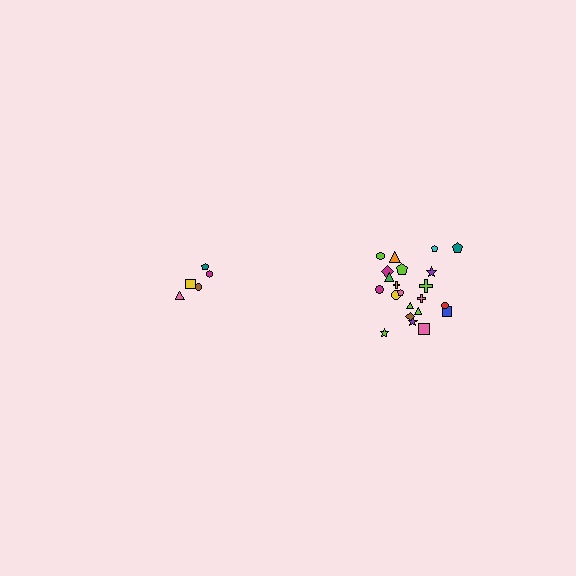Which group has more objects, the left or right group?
The right group.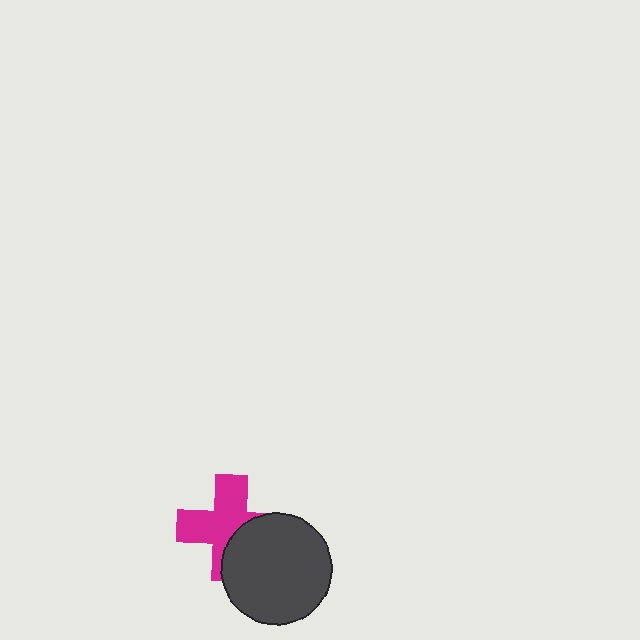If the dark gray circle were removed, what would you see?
You would see the complete magenta cross.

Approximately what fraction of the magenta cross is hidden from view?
Roughly 38% of the magenta cross is hidden behind the dark gray circle.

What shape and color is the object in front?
The object in front is a dark gray circle.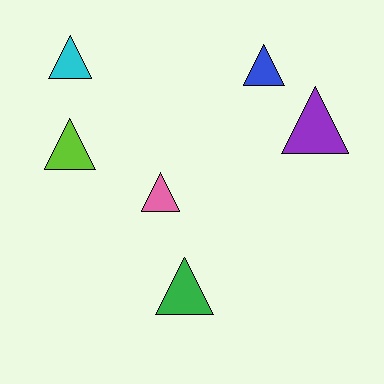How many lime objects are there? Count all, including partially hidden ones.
There is 1 lime object.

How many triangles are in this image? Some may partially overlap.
There are 6 triangles.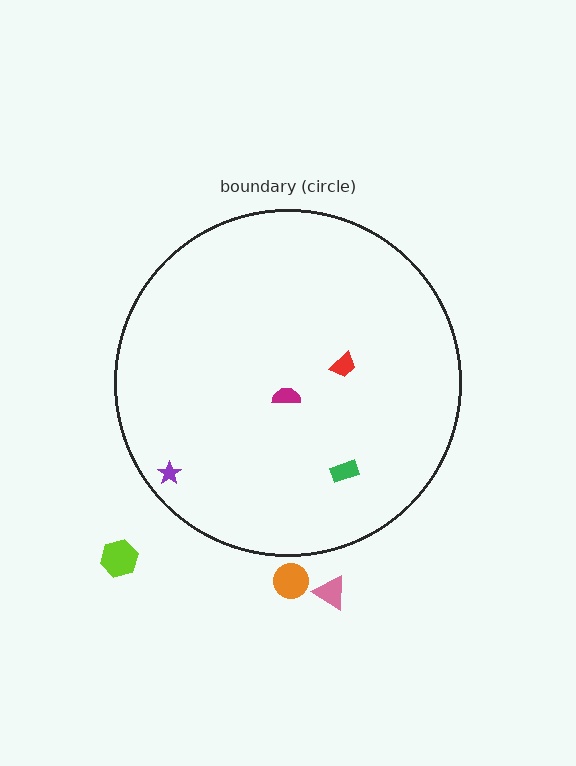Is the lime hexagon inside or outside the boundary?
Outside.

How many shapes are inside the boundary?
4 inside, 3 outside.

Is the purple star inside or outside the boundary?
Inside.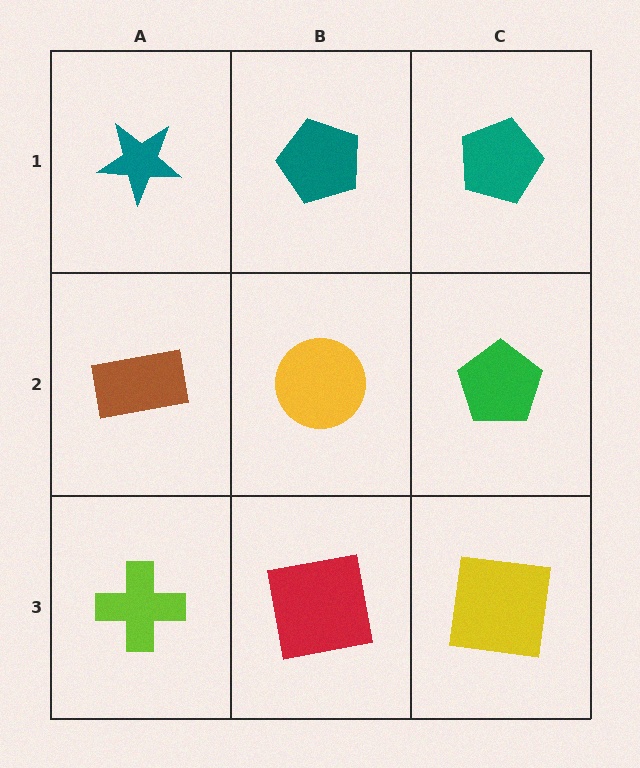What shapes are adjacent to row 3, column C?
A green pentagon (row 2, column C), a red square (row 3, column B).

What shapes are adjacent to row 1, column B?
A yellow circle (row 2, column B), a teal star (row 1, column A), a teal pentagon (row 1, column C).